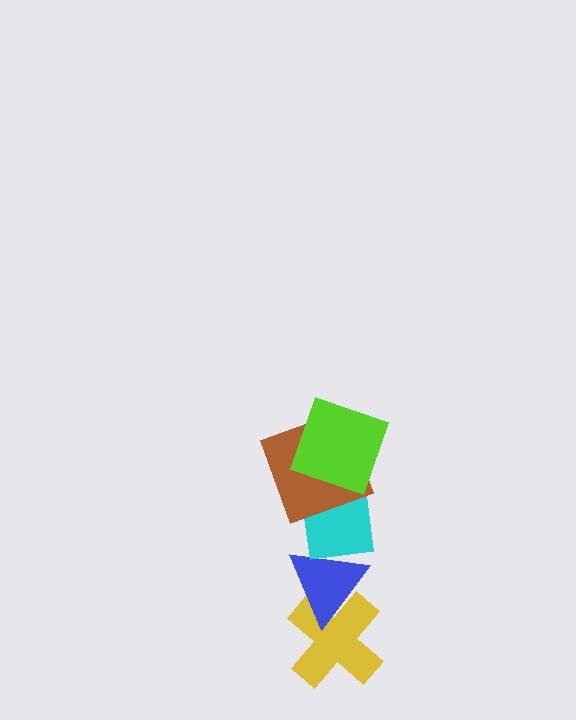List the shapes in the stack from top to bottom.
From top to bottom: the lime square, the brown square, the cyan square, the blue triangle, the yellow cross.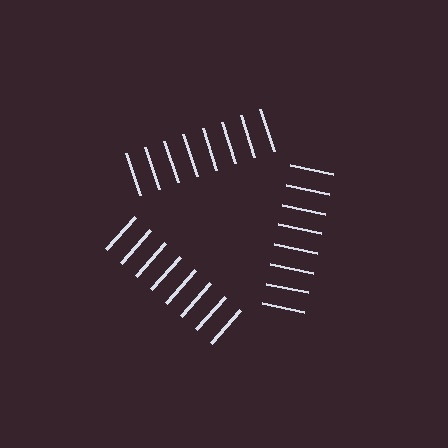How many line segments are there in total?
24 — 8 along each of the 3 edges.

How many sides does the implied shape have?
3 sides — the line-ends trace a triangle.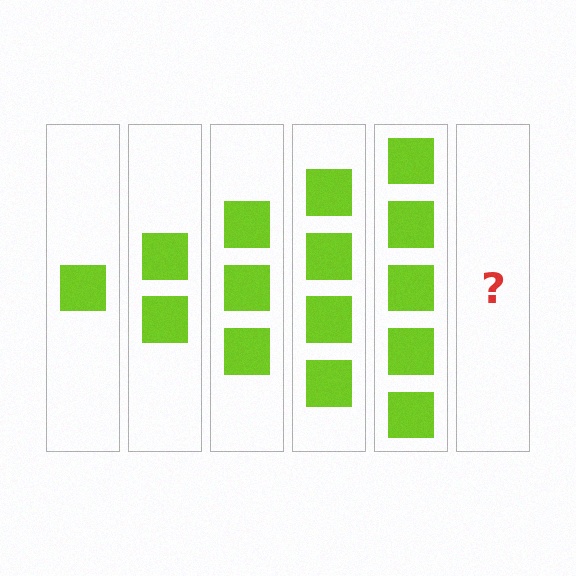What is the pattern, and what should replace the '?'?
The pattern is that each step adds one more square. The '?' should be 6 squares.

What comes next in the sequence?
The next element should be 6 squares.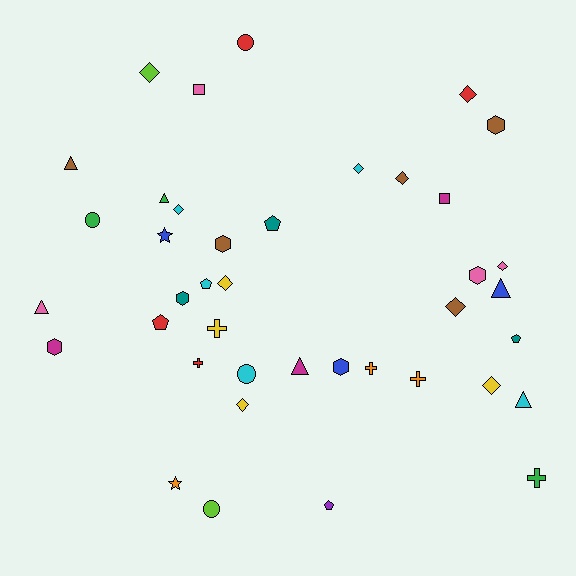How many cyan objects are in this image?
There are 5 cyan objects.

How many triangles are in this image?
There are 6 triangles.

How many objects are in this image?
There are 40 objects.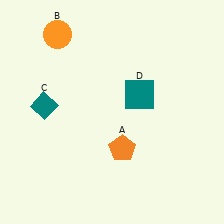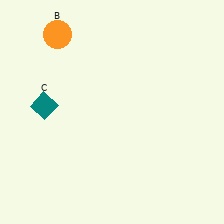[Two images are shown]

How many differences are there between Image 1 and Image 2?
There are 2 differences between the two images.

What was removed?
The teal square (D), the orange pentagon (A) were removed in Image 2.